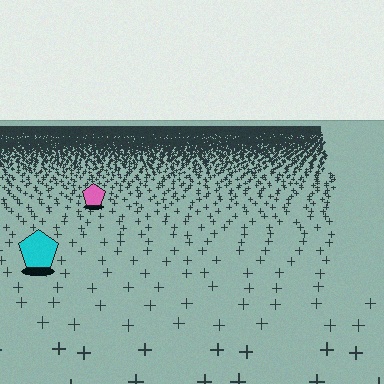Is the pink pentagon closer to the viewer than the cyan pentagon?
No. The cyan pentagon is closer — you can tell from the texture gradient: the ground texture is coarser near it.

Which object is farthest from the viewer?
The pink pentagon is farthest from the viewer. It appears smaller and the ground texture around it is denser.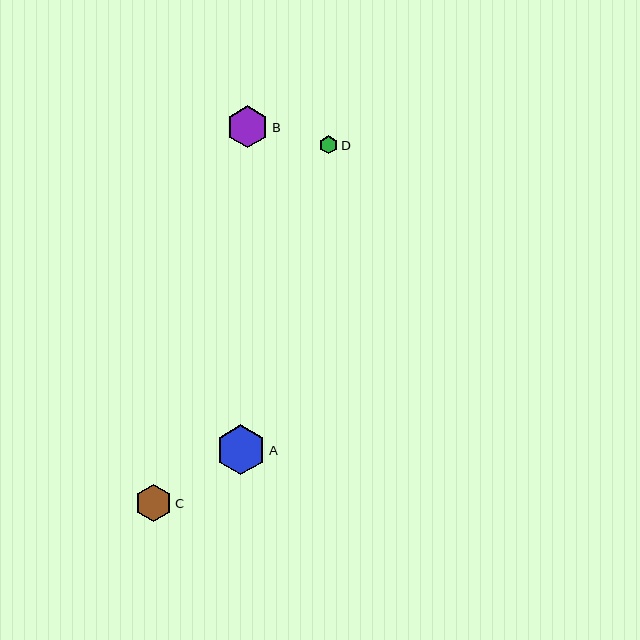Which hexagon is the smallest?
Hexagon D is the smallest with a size of approximately 18 pixels.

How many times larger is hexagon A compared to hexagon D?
Hexagon A is approximately 2.7 times the size of hexagon D.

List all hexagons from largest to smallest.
From largest to smallest: A, B, C, D.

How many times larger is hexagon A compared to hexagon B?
Hexagon A is approximately 1.2 times the size of hexagon B.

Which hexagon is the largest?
Hexagon A is the largest with a size of approximately 50 pixels.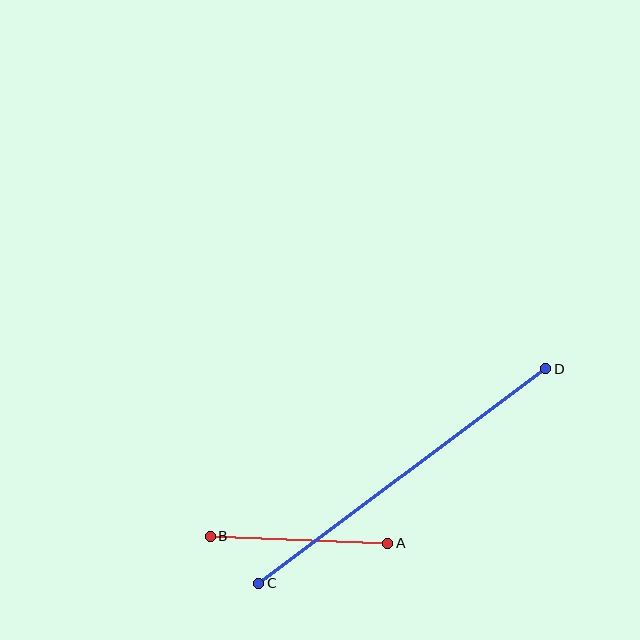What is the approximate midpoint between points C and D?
The midpoint is at approximately (402, 476) pixels.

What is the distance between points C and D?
The distance is approximately 358 pixels.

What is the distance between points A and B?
The distance is approximately 177 pixels.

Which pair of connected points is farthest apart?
Points C and D are farthest apart.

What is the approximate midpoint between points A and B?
The midpoint is at approximately (299, 540) pixels.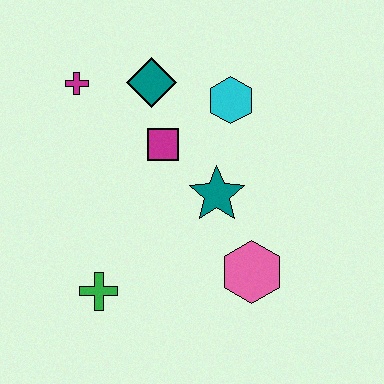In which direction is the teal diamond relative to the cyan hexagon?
The teal diamond is to the left of the cyan hexagon.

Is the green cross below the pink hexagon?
Yes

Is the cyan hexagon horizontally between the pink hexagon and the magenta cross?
Yes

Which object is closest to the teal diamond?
The magenta square is closest to the teal diamond.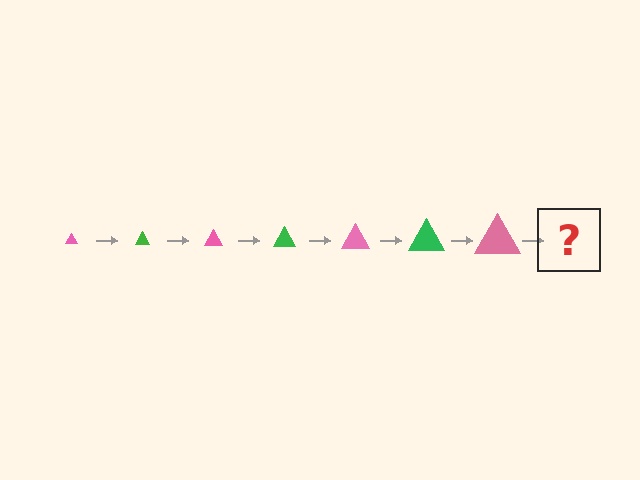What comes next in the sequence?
The next element should be a green triangle, larger than the previous one.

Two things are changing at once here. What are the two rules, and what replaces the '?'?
The two rules are that the triangle grows larger each step and the color cycles through pink and green. The '?' should be a green triangle, larger than the previous one.